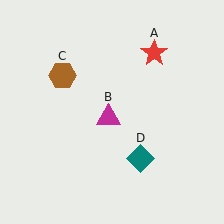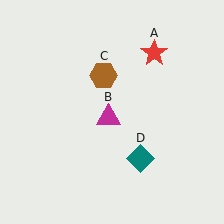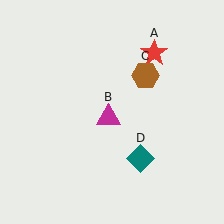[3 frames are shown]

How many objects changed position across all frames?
1 object changed position: brown hexagon (object C).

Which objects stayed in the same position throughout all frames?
Red star (object A) and magenta triangle (object B) and teal diamond (object D) remained stationary.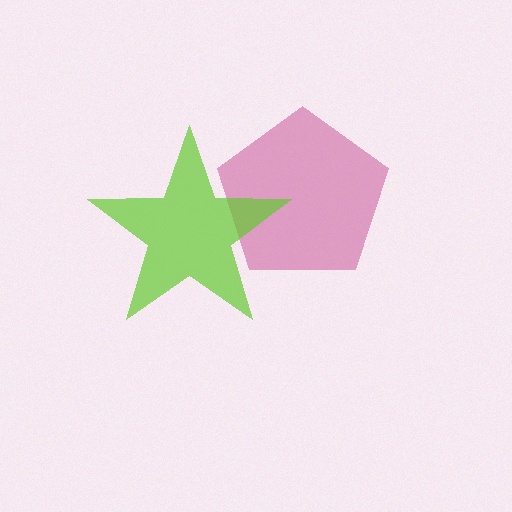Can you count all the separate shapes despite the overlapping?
Yes, there are 2 separate shapes.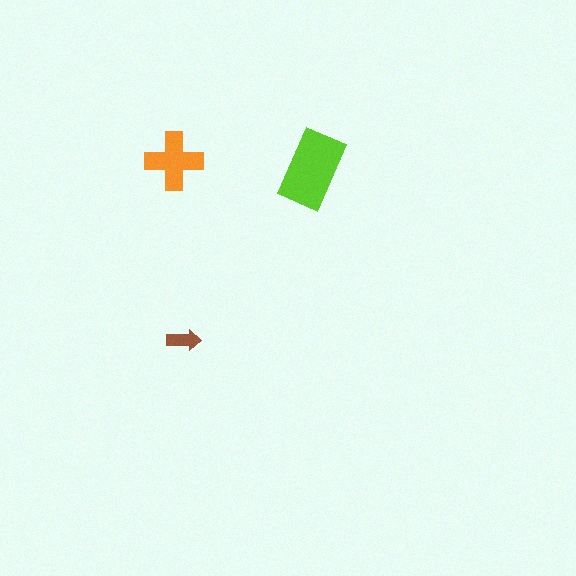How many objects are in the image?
There are 3 objects in the image.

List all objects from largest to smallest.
The lime rectangle, the orange cross, the brown arrow.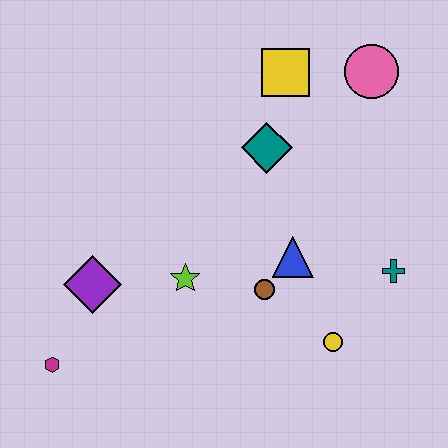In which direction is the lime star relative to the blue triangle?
The lime star is to the left of the blue triangle.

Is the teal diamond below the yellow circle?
No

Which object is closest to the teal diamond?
The yellow square is closest to the teal diamond.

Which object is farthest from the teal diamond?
The magenta hexagon is farthest from the teal diamond.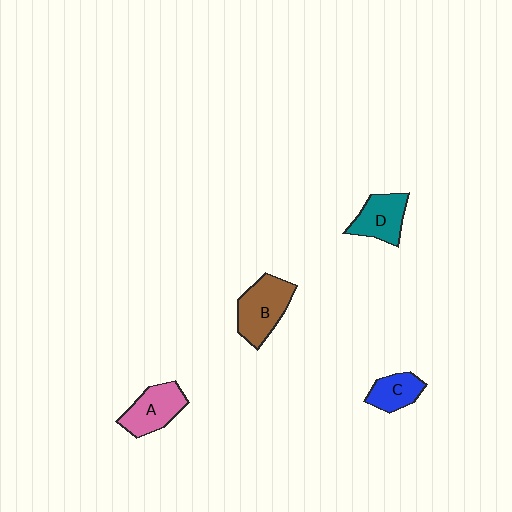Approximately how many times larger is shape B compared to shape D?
Approximately 1.3 times.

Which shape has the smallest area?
Shape C (blue).